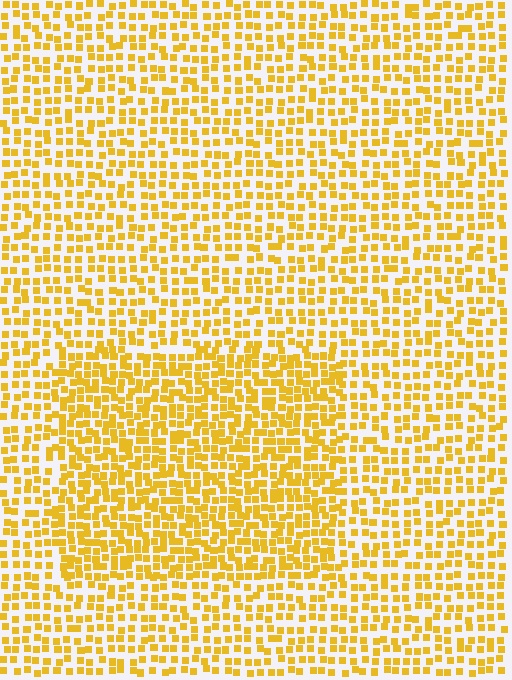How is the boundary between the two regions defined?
The boundary is defined by a change in element density (approximately 1.6x ratio). All elements are the same color, size, and shape.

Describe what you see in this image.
The image contains small yellow elements arranged at two different densities. A rectangle-shaped region is visible where the elements are more densely packed than the surrounding area.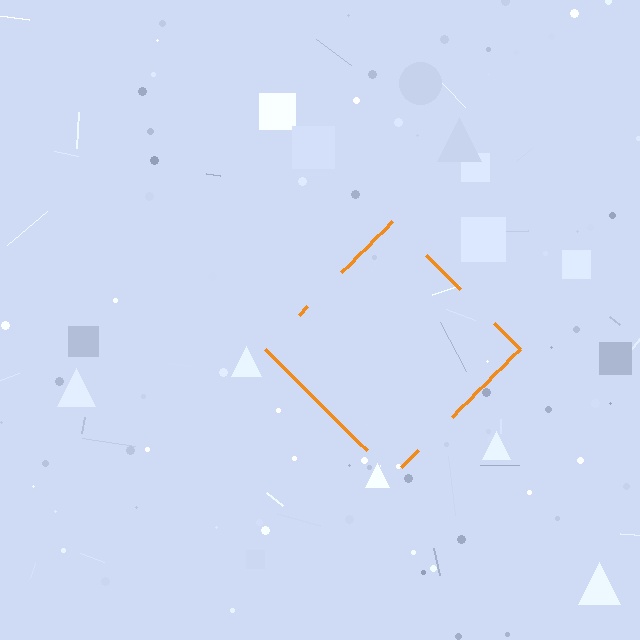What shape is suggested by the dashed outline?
The dashed outline suggests a diamond.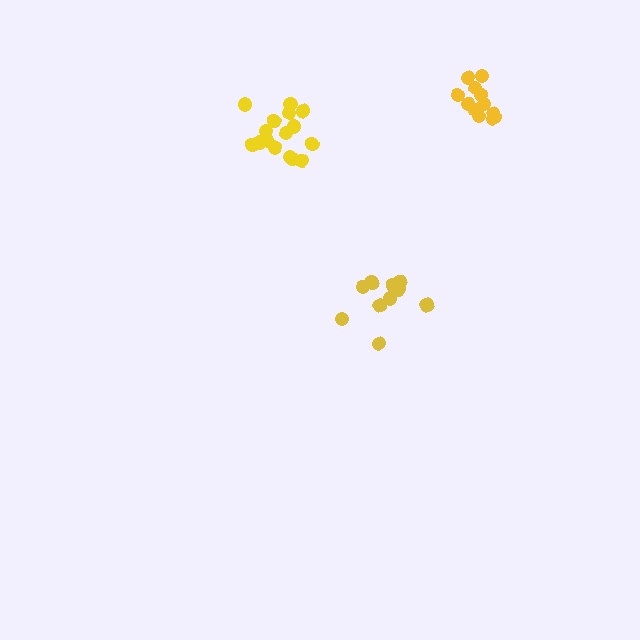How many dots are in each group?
Group 1: 10 dots, Group 2: 16 dots, Group 3: 12 dots (38 total).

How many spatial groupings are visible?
There are 3 spatial groupings.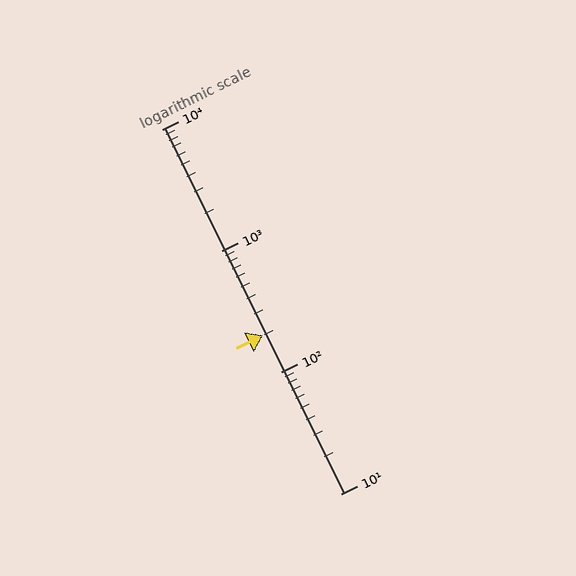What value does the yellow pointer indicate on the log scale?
The pointer indicates approximately 200.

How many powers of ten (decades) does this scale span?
The scale spans 3 decades, from 10 to 10000.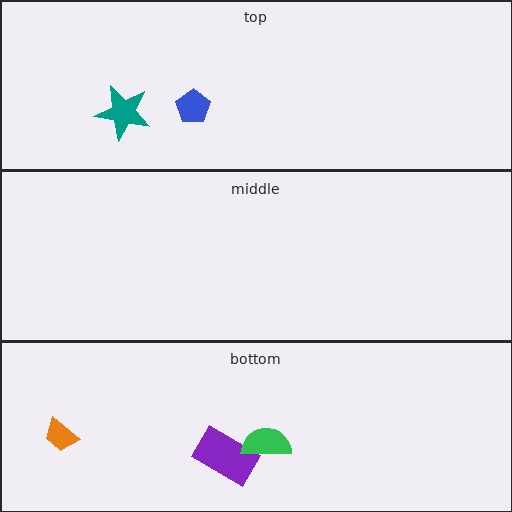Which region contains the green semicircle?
The bottom region.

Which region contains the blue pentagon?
The top region.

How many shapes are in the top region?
2.